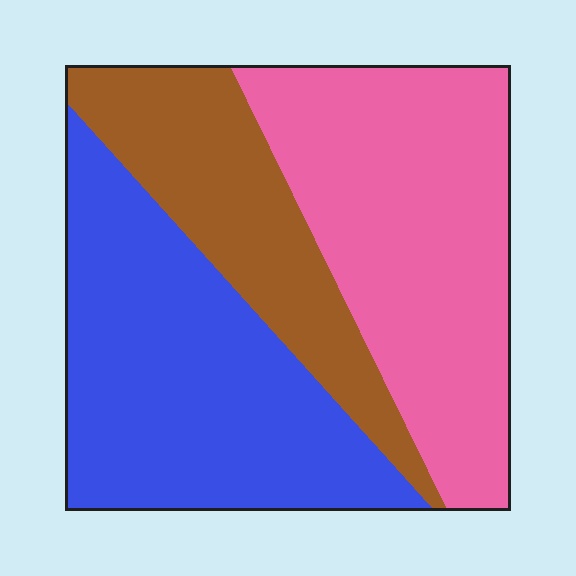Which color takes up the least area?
Brown, at roughly 25%.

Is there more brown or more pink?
Pink.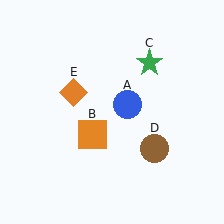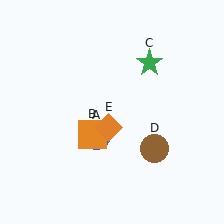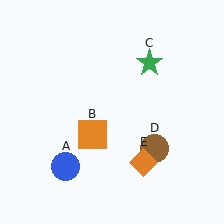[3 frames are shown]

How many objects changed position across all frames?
2 objects changed position: blue circle (object A), orange diamond (object E).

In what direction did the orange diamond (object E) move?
The orange diamond (object E) moved down and to the right.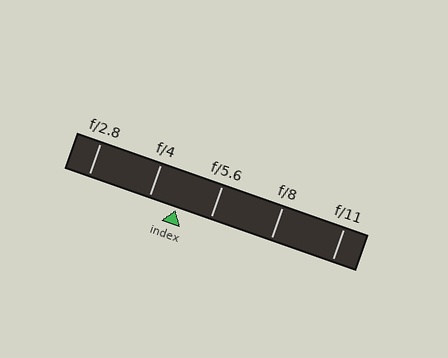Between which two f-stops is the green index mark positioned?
The index mark is between f/4 and f/5.6.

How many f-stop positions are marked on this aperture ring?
There are 5 f-stop positions marked.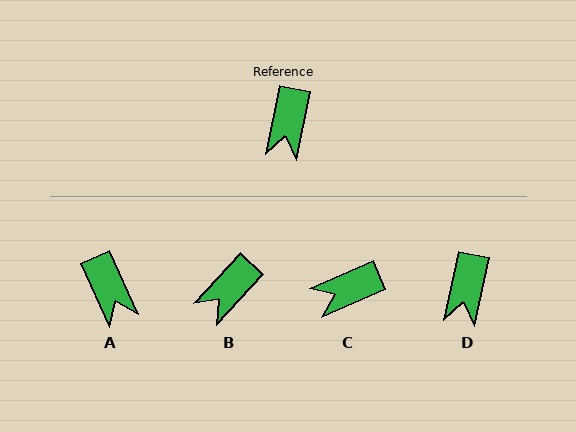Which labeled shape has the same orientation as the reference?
D.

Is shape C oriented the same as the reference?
No, it is off by about 54 degrees.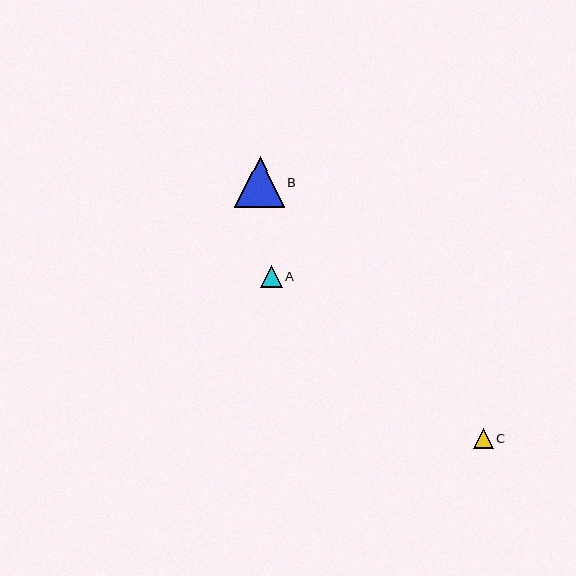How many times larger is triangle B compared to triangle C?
Triangle B is approximately 2.5 times the size of triangle C.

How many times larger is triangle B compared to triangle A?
Triangle B is approximately 2.3 times the size of triangle A.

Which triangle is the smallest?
Triangle C is the smallest with a size of approximately 20 pixels.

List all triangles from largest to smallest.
From largest to smallest: B, A, C.